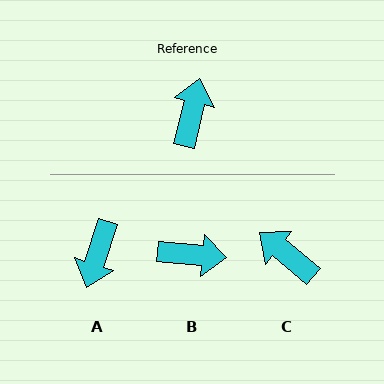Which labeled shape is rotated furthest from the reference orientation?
A, about 175 degrees away.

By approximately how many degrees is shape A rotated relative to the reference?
Approximately 175 degrees counter-clockwise.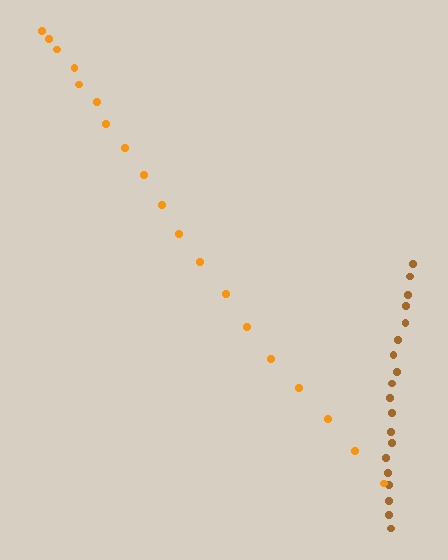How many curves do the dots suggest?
There are 2 distinct paths.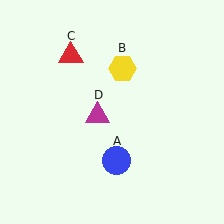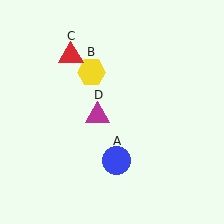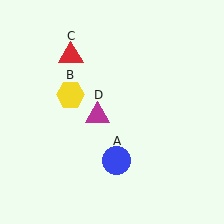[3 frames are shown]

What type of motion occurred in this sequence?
The yellow hexagon (object B) rotated counterclockwise around the center of the scene.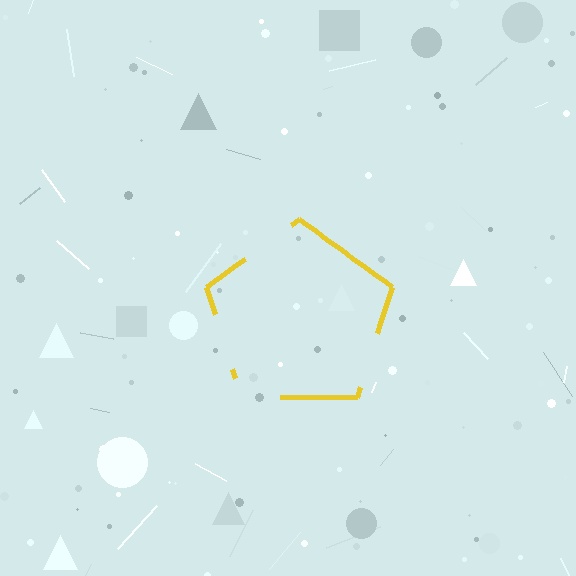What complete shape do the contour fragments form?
The contour fragments form a pentagon.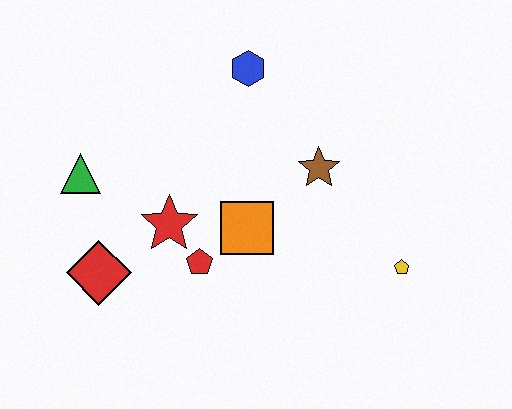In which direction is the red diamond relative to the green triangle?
The red diamond is below the green triangle.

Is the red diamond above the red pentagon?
No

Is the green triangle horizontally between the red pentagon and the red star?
No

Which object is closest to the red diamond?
The red star is closest to the red diamond.